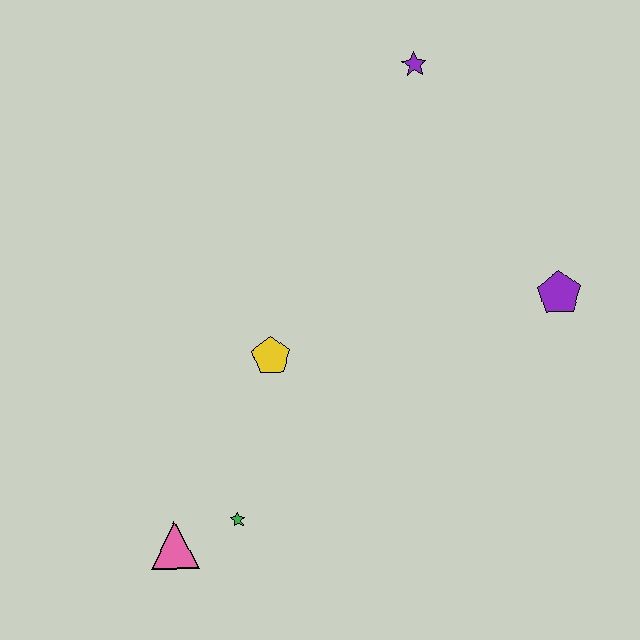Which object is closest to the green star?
The pink triangle is closest to the green star.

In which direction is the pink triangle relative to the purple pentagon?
The pink triangle is to the left of the purple pentagon.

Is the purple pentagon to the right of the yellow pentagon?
Yes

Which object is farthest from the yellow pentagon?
The purple star is farthest from the yellow pentagon.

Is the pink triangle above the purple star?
No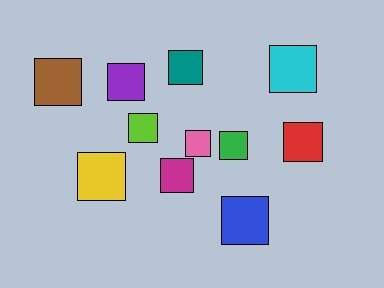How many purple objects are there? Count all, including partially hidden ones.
There is 1 purple object.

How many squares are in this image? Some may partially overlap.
There are 11 squares.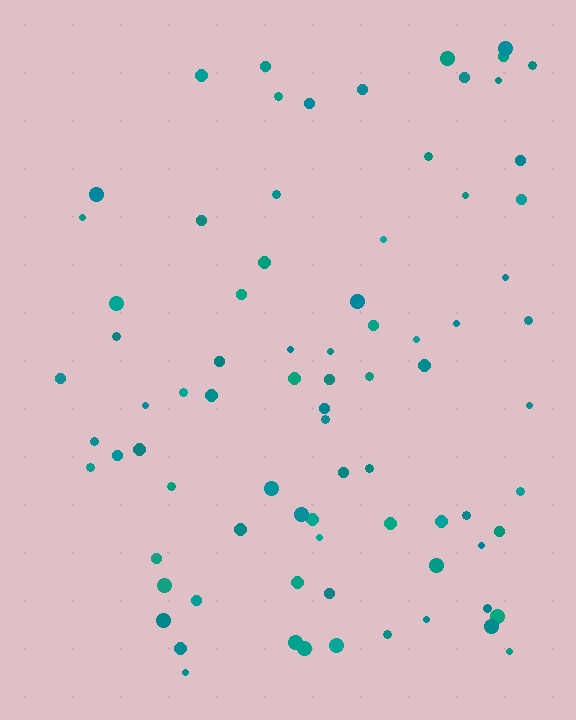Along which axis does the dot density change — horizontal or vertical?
Horizontal.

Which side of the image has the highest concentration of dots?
The right.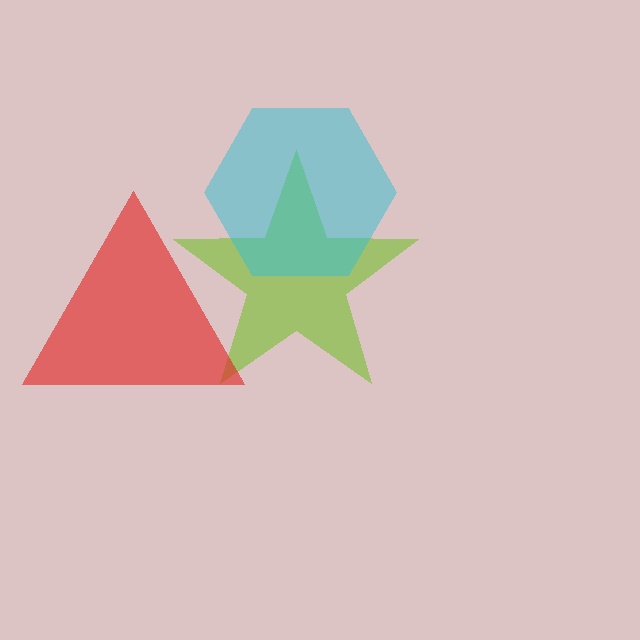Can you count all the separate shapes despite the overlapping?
Yes, there are 3 separate shapes.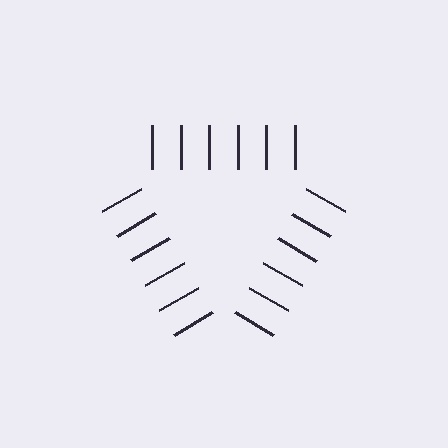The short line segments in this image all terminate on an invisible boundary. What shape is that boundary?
An illusory triangle — the line segments terminate on its edges but no continuous stroke is drawn.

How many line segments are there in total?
18 — 6 along each of the 3 edges.